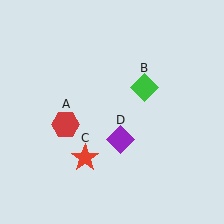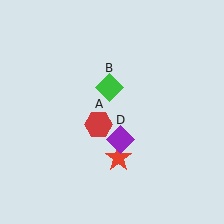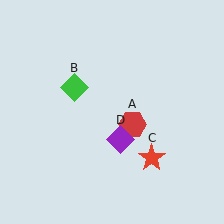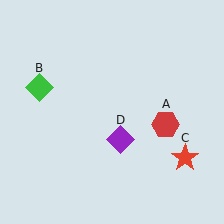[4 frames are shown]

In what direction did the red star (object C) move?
The red star (object C) moved right.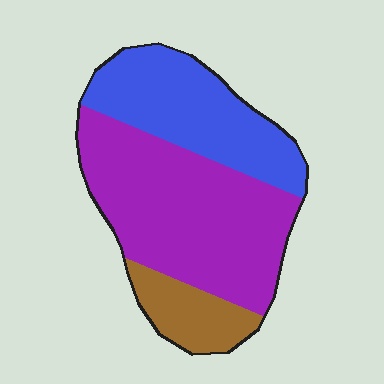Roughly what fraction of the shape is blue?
Blue covers 33% of the shape.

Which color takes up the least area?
Brown, at roughly 15%.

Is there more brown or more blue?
Blue.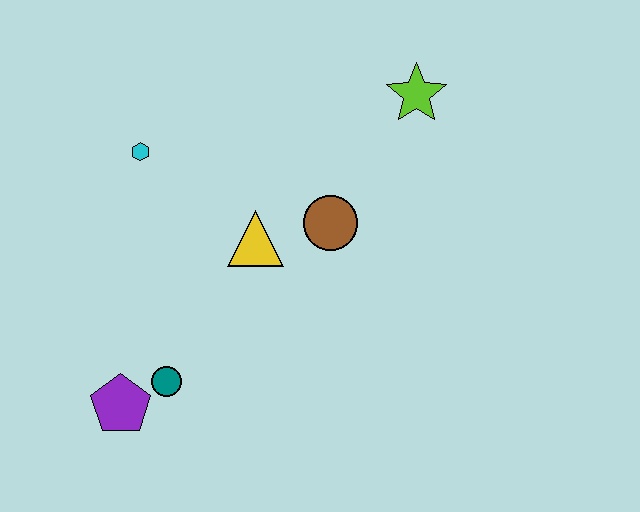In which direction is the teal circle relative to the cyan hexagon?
The teal circle is below the cyan hexagon.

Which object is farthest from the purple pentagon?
The lime star is farthest from the purple pentagon.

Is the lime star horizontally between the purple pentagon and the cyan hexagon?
No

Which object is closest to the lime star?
The brown circle is closest to the lime star.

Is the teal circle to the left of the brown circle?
Yes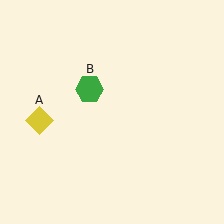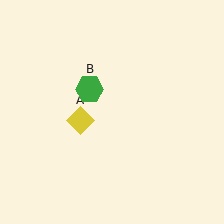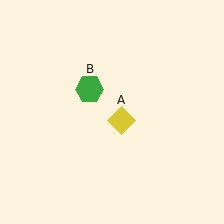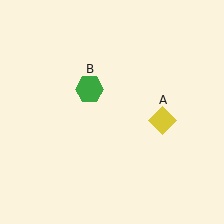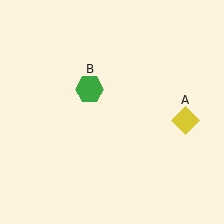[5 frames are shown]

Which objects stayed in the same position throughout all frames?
Green hexagon (object B) remained stationary.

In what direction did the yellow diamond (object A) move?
The yellow diamond (object A) moved right.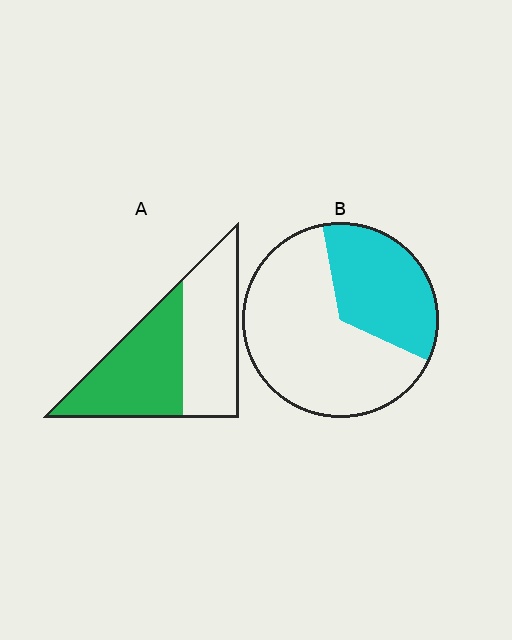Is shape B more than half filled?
No.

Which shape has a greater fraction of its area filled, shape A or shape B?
Shape A.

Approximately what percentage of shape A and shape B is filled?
A is approximately 50% and B is approximately 35%.